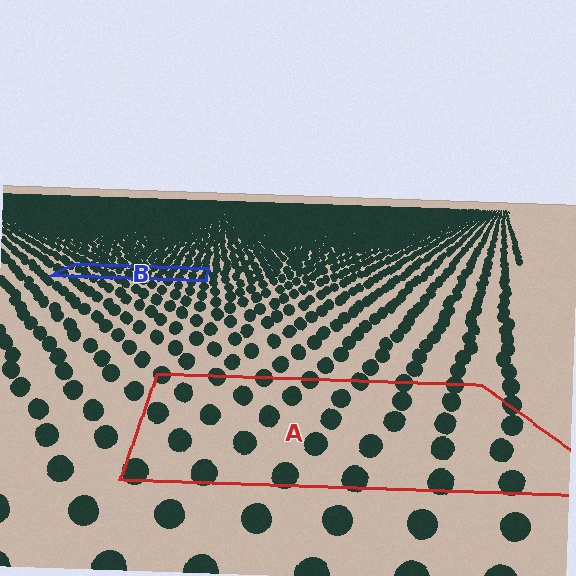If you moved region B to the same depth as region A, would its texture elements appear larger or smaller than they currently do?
They would appear larger. At a closer depth, the same texture elements are projected at a bigger on-screen size.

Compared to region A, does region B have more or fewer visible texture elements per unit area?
Region B has more texture elements per unit area — they are packed more densely because it is farther away.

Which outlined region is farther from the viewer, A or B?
Region B is farther from the viewer — the texture elements inside it appear smaller and more densely packed.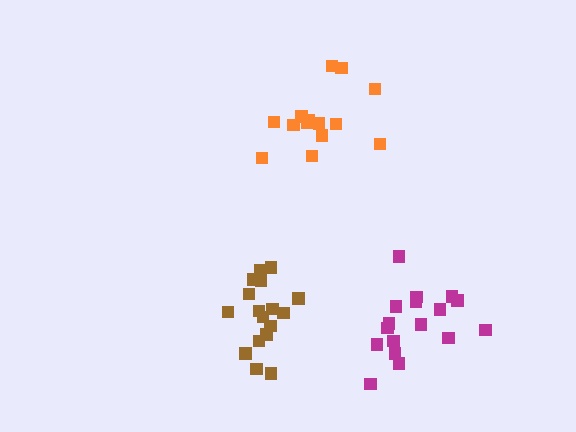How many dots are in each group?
Group 1: 14 dots, Group 2: 17 dots, Group 3: 17 dots (48 total).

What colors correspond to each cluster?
The clusters are colored: orange, magenta, brown.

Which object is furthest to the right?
The magenta cluster is rightmost.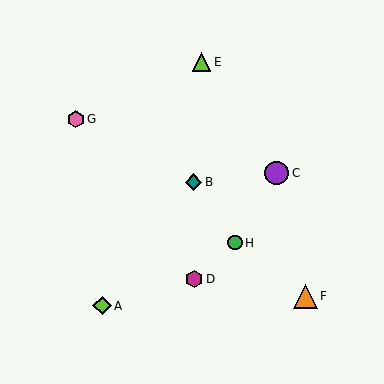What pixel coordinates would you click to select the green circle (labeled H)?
Click at (235, 243) to select the green circle H.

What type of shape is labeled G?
Shape G is a pink hexagon.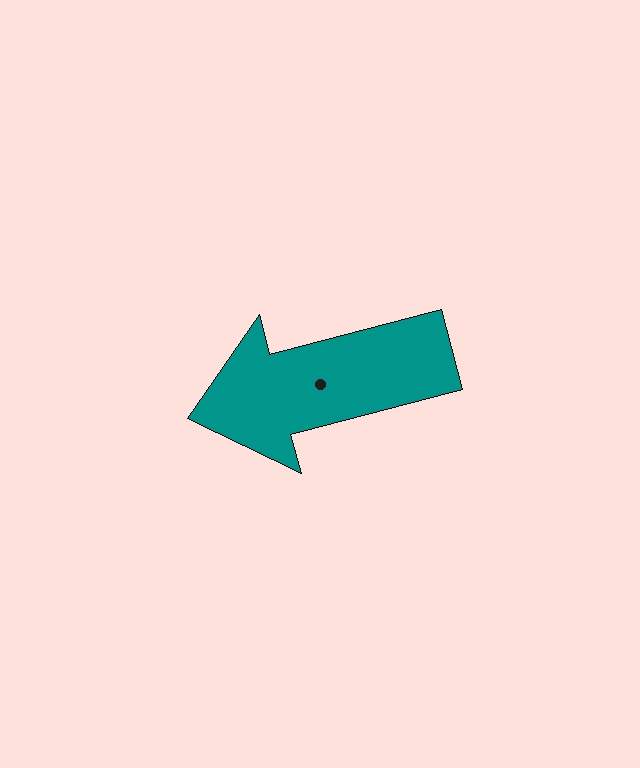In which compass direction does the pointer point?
West.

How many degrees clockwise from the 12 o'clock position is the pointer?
Approximately 255 degrees.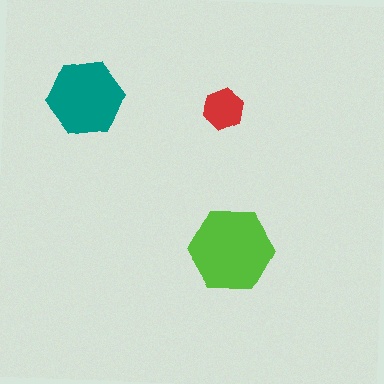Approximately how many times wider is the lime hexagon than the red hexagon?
About 2 times wider.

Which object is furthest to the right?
The lime hexagon is rightmost.